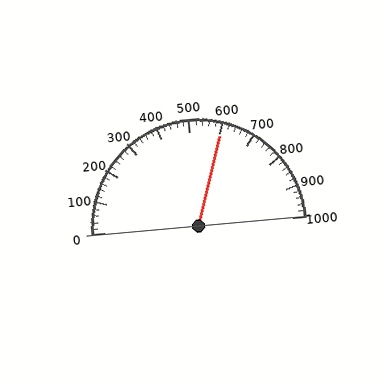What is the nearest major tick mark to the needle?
The nearest major tick mark is 600.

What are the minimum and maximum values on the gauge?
The gauge ranges from 0 to 1000.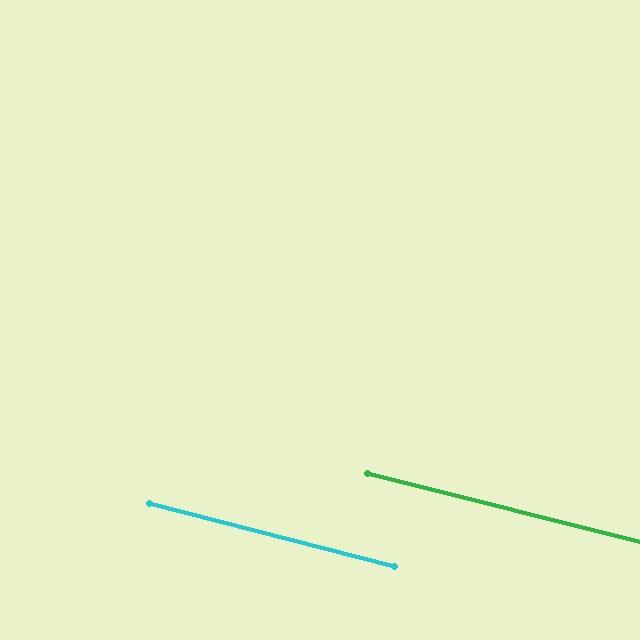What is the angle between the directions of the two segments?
Approximately 0 degrees.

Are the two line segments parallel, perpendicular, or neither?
Parallel — their directions differ by only 0.2°.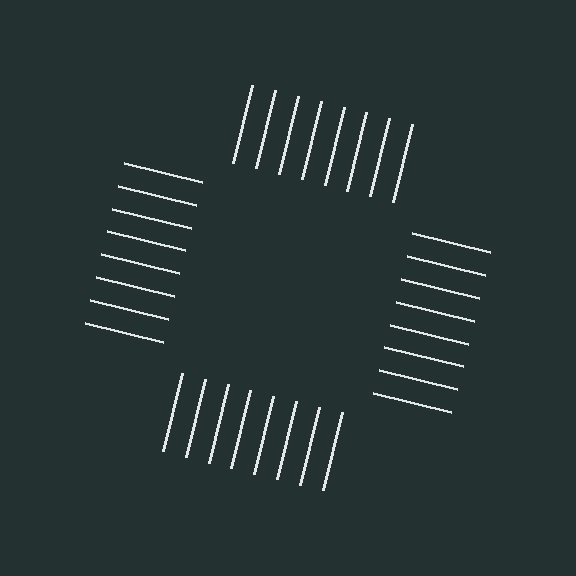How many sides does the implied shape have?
4 sides — the line-ends trace a square.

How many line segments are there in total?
32 — 8 along each of the 4 edges.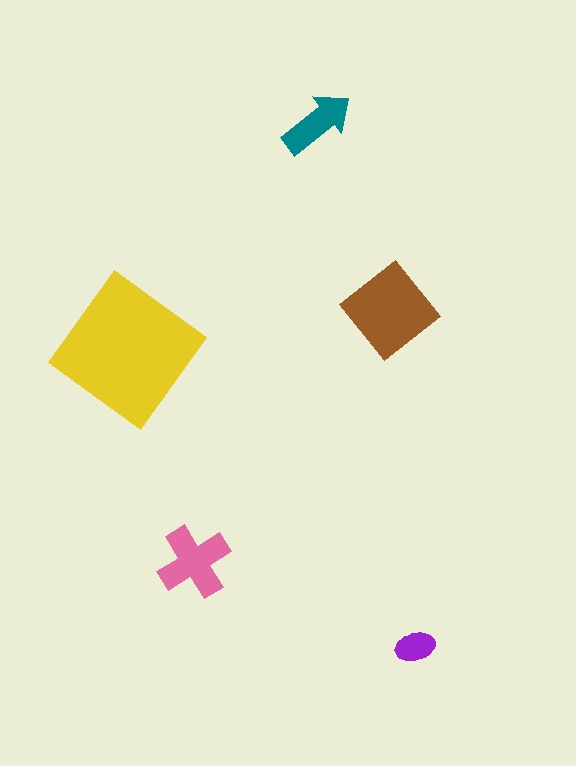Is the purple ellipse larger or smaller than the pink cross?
Smaller.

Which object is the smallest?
The purple ellipse.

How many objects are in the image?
There are 5 objects in the image.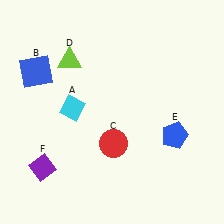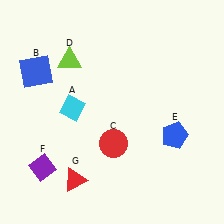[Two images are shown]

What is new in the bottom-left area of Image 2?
A red triangle (G) was added in the bottom-left area of Image 2.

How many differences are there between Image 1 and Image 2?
There is 1 difference between the two images.